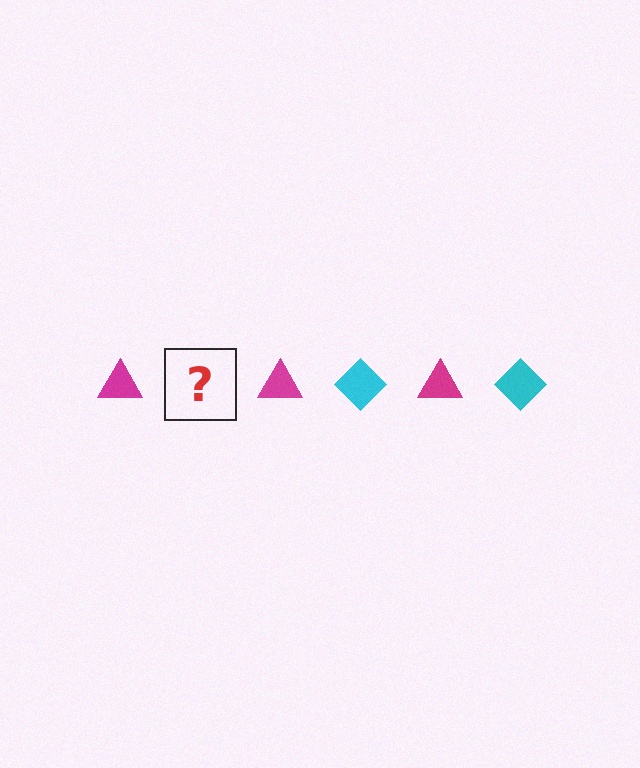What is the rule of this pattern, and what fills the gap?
The rule is that the pattern alternates between magenta triangle and cyan diamond. The gap should be filled with a cyan diamond.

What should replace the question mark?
The question mark should be replaced with a cyan diamond.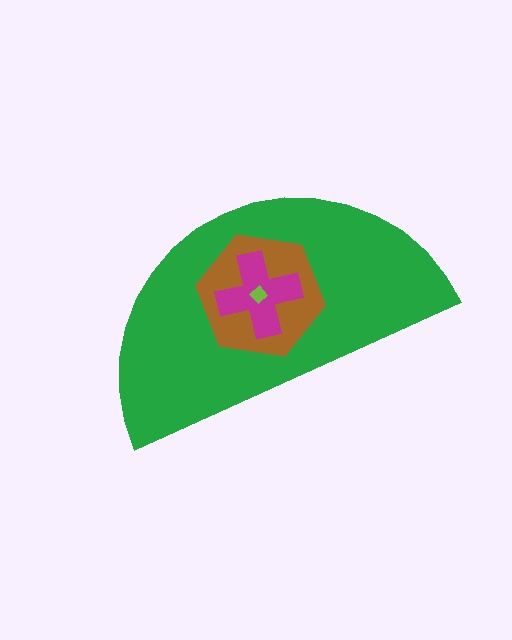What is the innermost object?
The lime diamond.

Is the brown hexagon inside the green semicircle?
Yes.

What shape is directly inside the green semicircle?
The brown hexagon.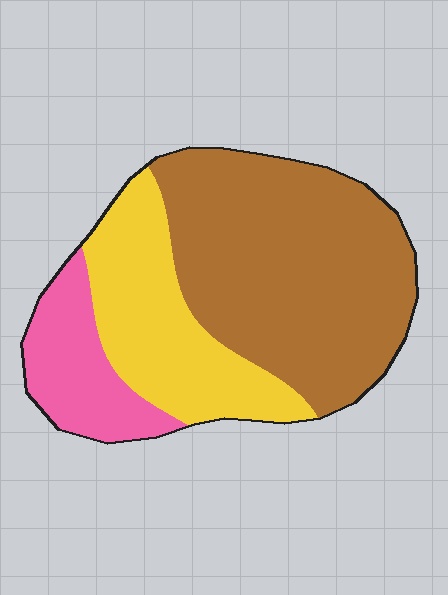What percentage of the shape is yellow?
Yellow takes up between a sixth and a third of the shape.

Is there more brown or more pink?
Brown.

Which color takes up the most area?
Brown, at roughly 55%.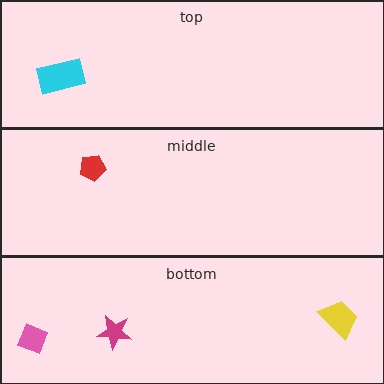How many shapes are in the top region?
1.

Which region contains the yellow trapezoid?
The bottom region.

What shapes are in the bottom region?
The pink diamond, the magenta star, the yellow trapezoid.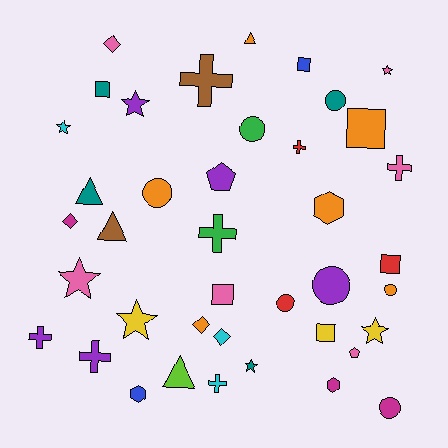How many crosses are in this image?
There are 7 crosses.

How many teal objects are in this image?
There are 4 teal objects.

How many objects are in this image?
There are 40 objects.